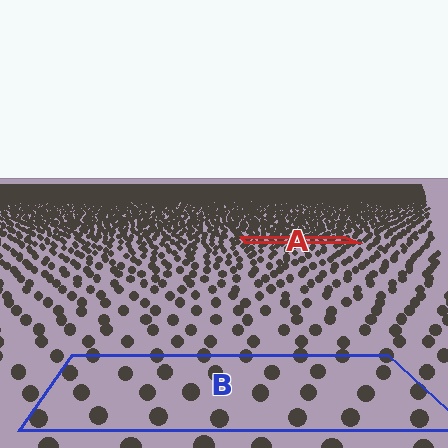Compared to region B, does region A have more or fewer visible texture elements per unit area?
Region A has more texture elements per unit area — they are packed more densely because it is farther away.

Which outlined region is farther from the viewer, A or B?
Region A is farther from the viewer — the texture elements inside it appear smaller and more densely packed.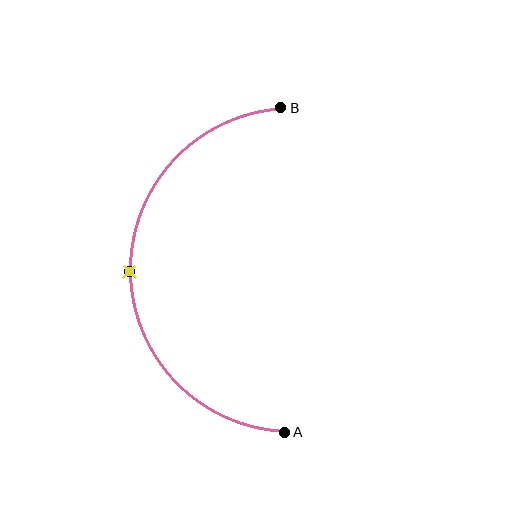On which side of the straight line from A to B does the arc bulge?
The arc bulges to the left of the straight line connecting A and B.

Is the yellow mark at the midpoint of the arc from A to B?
Yes. The yellow mark lies on the arc at equal arc-length from both A and B — it is the arc midpoint.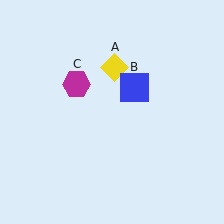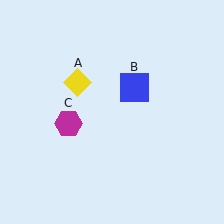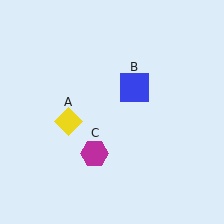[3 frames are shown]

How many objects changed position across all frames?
2 objects changed position: yellow diamond (object A), magenta hexagon (object C).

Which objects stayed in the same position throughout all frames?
Blue square (object B) remained stationary.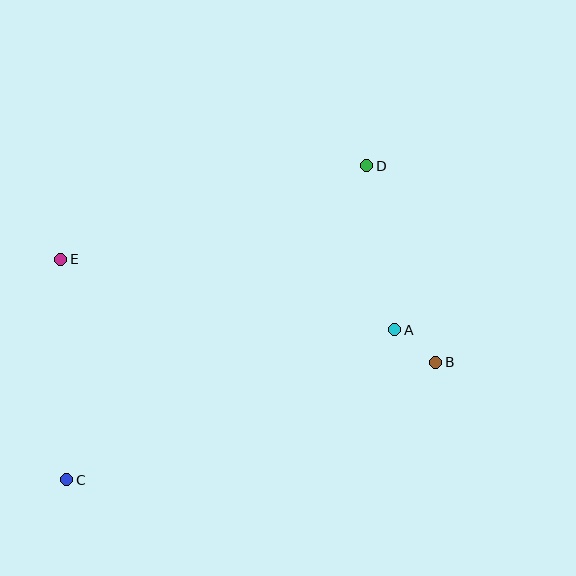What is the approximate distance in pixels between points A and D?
The distance between A and D is approximately 167 pixels.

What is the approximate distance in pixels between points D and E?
The distance between D and E is approximately 320 pixels.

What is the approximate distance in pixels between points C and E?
The distance between C and E is approximately 221 pixels.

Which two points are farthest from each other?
Points C and D are farthest from each other.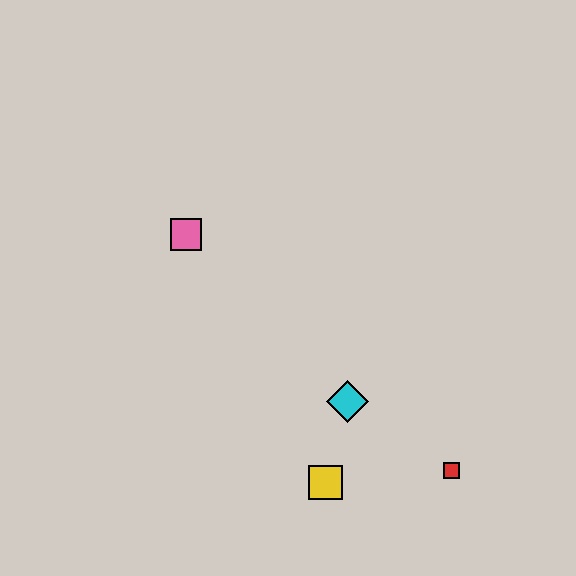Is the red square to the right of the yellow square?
Yes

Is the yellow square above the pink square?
No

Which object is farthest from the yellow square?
The pink square is farthest from the yellow square.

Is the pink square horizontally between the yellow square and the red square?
No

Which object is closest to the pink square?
The cyan diamond is closest to the pink square.